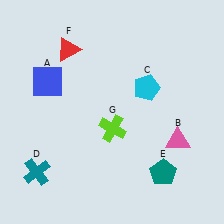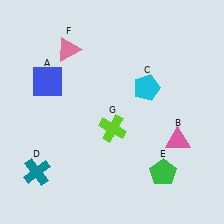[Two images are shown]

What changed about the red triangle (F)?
In Image 1, F is red. In Image 2, it changed to pink.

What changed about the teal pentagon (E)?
In Image 1, E is teal. In Image 2, it changed to green.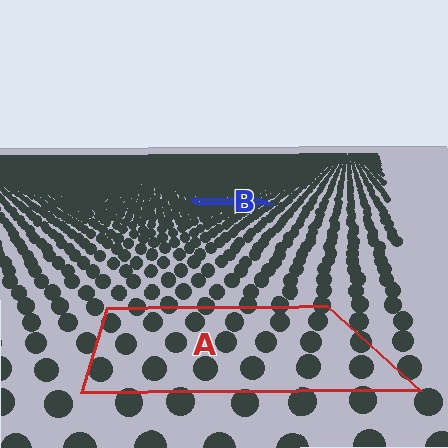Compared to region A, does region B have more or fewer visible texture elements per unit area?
Region B has more texture elements per unit area — they are packed more densely because it is farther away.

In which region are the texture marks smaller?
The texture marks are smaller in region B, because it is farther away.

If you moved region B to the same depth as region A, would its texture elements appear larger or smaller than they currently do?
They would appear larger. At a closer depth, the same texture elements are projected at a bigger on-screen size.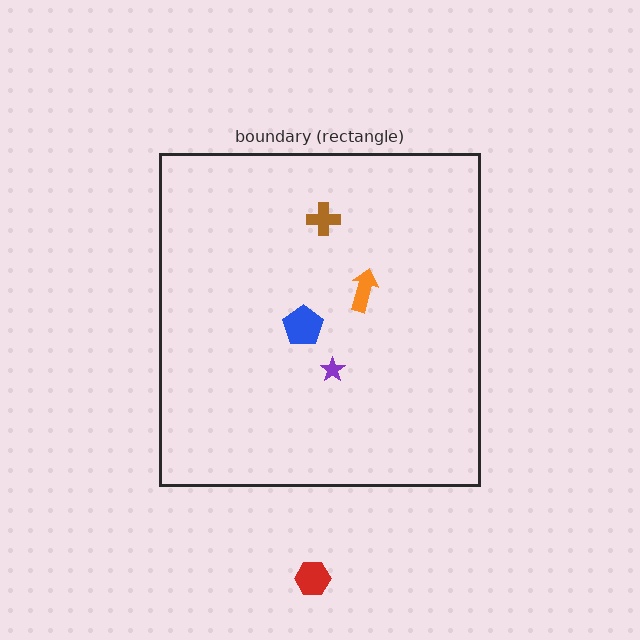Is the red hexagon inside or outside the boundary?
Outside.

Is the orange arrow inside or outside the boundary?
Inside.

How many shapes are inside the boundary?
4 inside, 1 outside.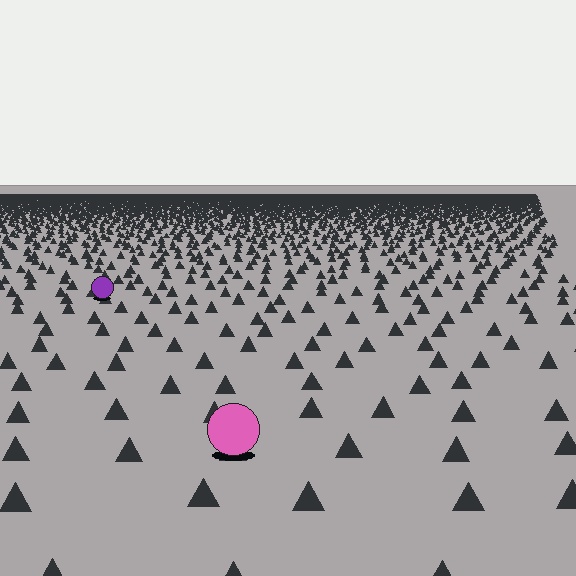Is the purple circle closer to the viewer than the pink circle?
No. The pink circle is closer — you can tell from the texture gradient: the ground texture is coarser near it.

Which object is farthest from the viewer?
The purple circle is farthest from the viewer. It appears smaller and the ground texture around it is denser.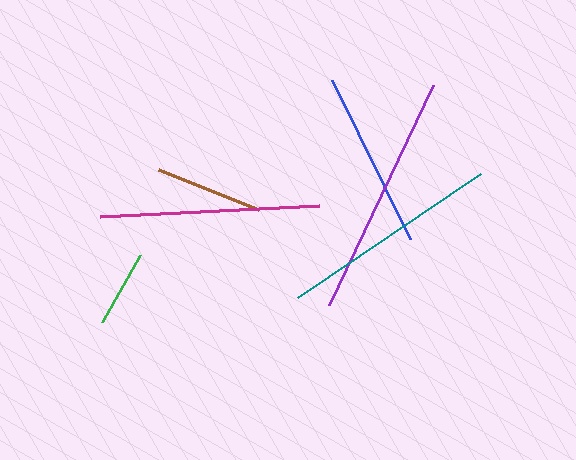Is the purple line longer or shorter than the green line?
The purple line is longer than the green line.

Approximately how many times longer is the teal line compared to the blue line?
The teal line is approximately 1.2 times the length of the blue line.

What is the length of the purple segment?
The purple segment is approximately 242 pixels long.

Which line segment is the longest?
The purple line is the longest at approximately 242 pixels.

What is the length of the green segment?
The green segment is approximately 77 pixels long.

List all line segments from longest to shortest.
From longest to shortest: purple, teal, magenta, blue, brown, green.